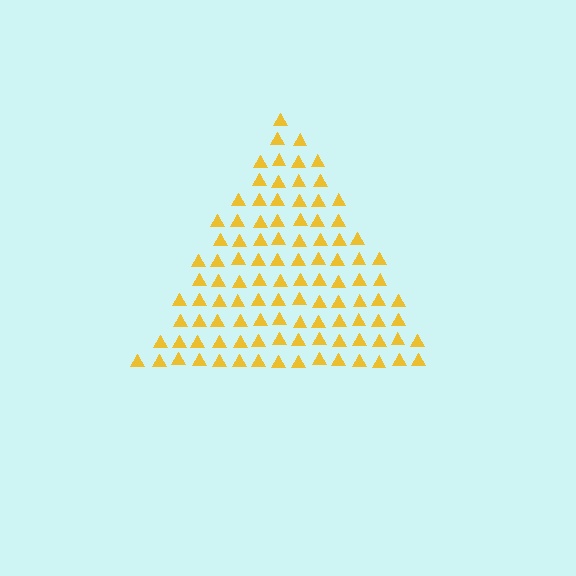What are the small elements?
The small elements are triangles.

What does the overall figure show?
The overall figure shows a triangle.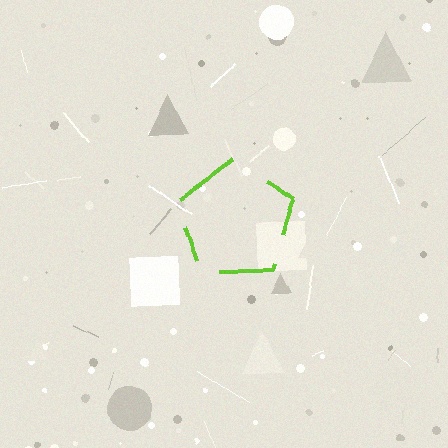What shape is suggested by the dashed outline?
The dashed outline suggests a pentagon.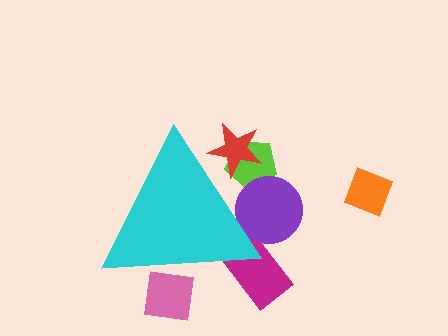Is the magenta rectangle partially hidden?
Yes, the magenta rectangle is partially hidden behind the cyan triangle.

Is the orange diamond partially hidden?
No, the orange diamond is fully visible.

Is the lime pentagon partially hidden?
Yes, the lime pentagon is partially hidden behind the cyan triangle.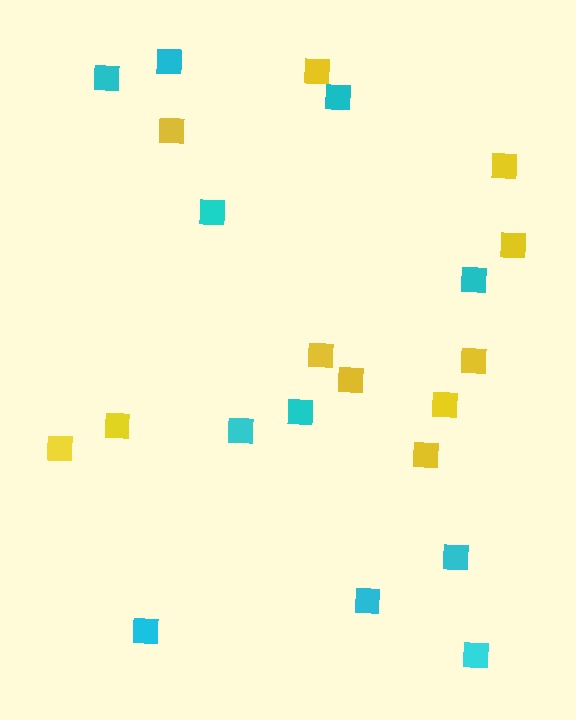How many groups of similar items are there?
There are 2 groups: one group of yellow squares (11) and one group of cyan squares (11).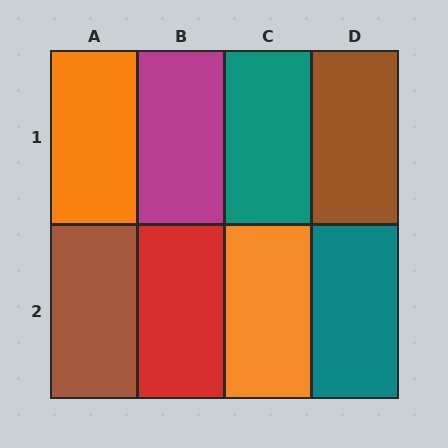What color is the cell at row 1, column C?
Teal.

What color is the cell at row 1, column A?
Orange.